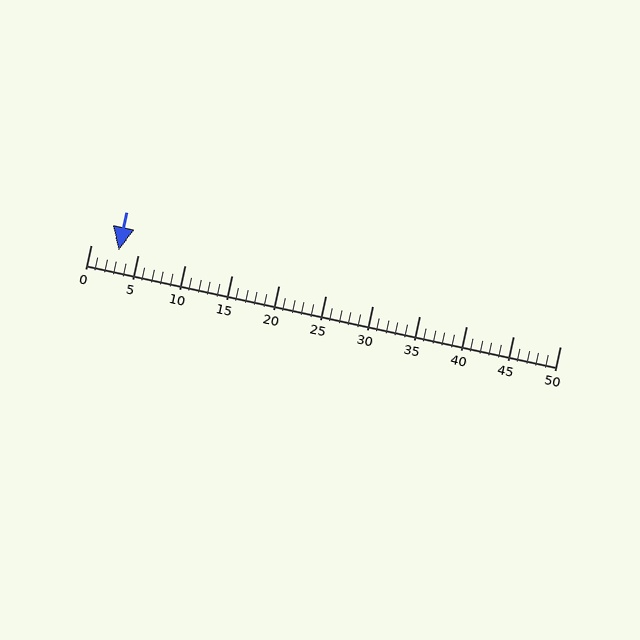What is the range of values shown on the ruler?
The ruler shows values from 0 to 50.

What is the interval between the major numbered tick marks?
The major tick marks are spaced 5 units apart.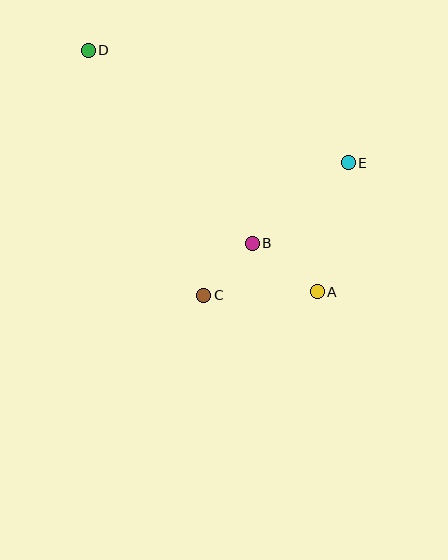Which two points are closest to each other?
Points B and C are closest to each other.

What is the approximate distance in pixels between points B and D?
The distance between B and D is approximately 253 pixels.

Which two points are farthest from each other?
Points A and D are farthest from each other.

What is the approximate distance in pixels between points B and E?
The distance between B and E is approximately 125 pixels.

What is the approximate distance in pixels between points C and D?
The distance between C and D is approximately 271 pixels.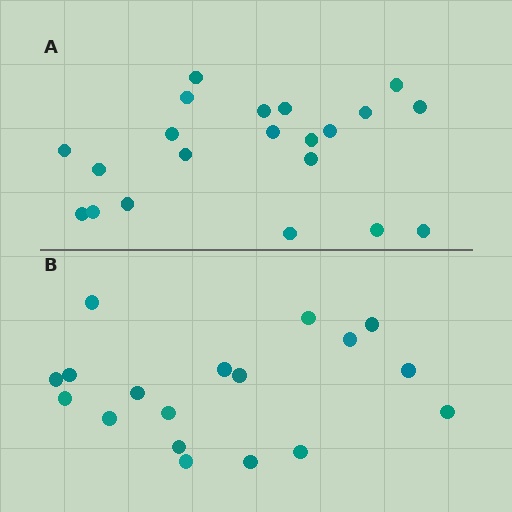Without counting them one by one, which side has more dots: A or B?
Region A (the top region) has more dots.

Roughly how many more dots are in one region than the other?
Region A has just a few more — roughly 2 or 3 more dots than region B.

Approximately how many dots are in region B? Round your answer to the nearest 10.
About 20 dots. (The exact count is 18, which rounds to 20.)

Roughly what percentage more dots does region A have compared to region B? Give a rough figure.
About 15% more.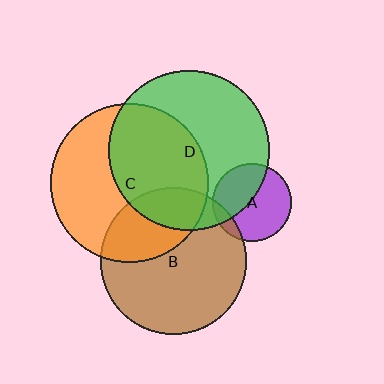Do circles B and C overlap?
Yes.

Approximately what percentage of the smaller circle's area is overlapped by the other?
Approximately 35%.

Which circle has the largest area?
Circle D (green).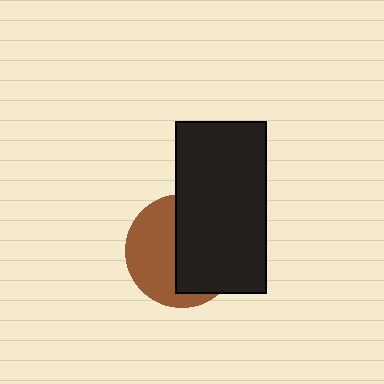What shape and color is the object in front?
The object in front is a black rectangle.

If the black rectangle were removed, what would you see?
You would see the complete brown circle.